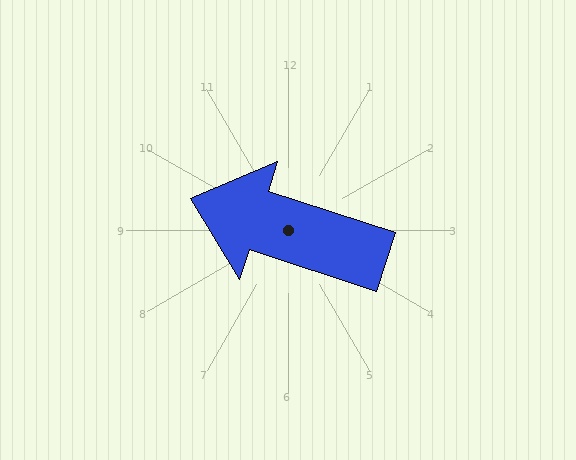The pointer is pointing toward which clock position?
Roughly 10 o'clock.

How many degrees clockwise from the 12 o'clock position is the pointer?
Approximately 288 degrees.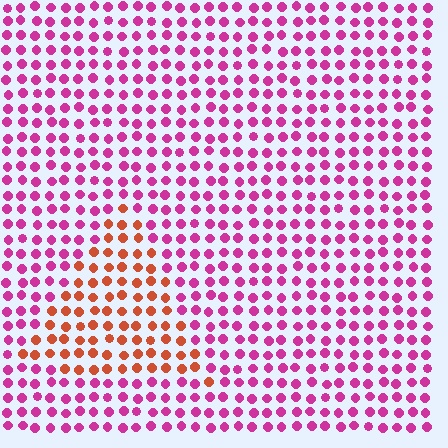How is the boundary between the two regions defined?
The boundary is defined purely by a slight shift in hue (about 52 degrees). Spacing, size, and orientation are identical on both sides.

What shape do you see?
I see a triangle.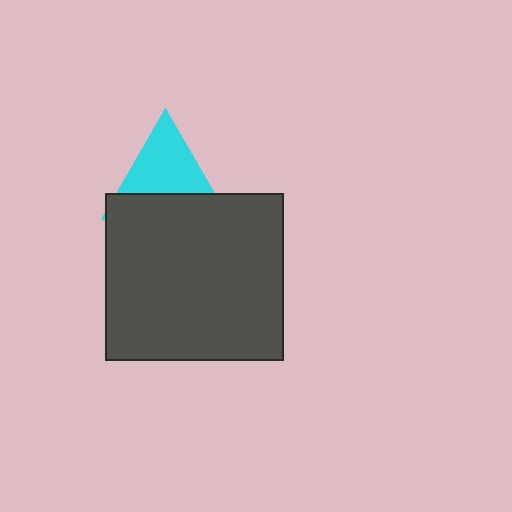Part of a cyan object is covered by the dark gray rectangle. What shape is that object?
It is a triangle.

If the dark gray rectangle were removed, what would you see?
You would see the complete cyan triangle.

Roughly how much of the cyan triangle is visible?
About half of it is visible (roughly 59%).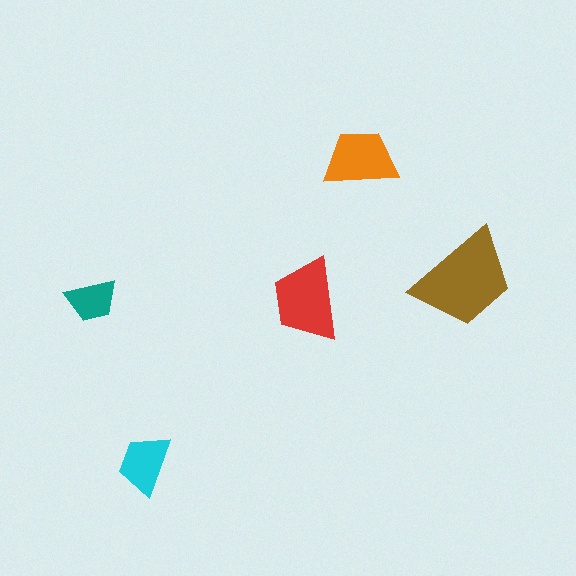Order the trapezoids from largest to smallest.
the brown one, the red one, the orange one, the cyan one, the teal one.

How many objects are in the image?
There are 5 objects in the image.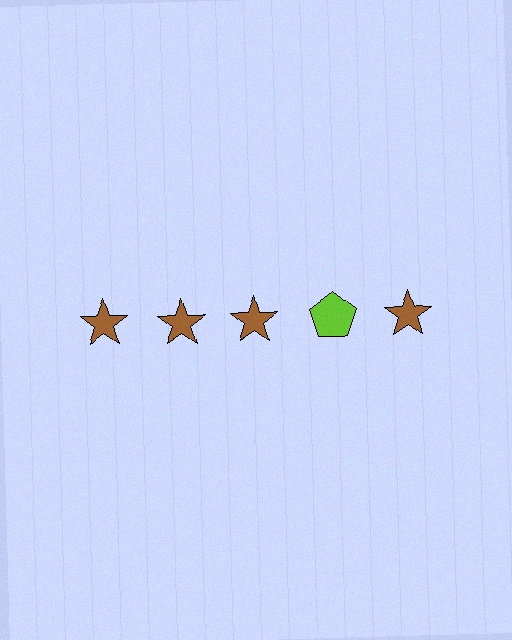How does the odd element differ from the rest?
It differs in both color (lime instead of brown) and shape (pentagon instead of star).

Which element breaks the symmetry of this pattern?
The lime pentagon in the top row, second from right column breaks the symmetry. All other shapes are brown stars.